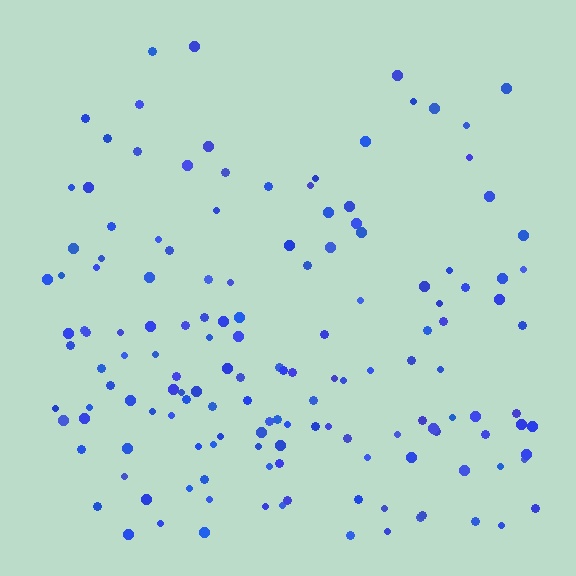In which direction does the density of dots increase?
From top to bottom, with the bottom side densest.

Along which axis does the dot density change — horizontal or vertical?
Vertical.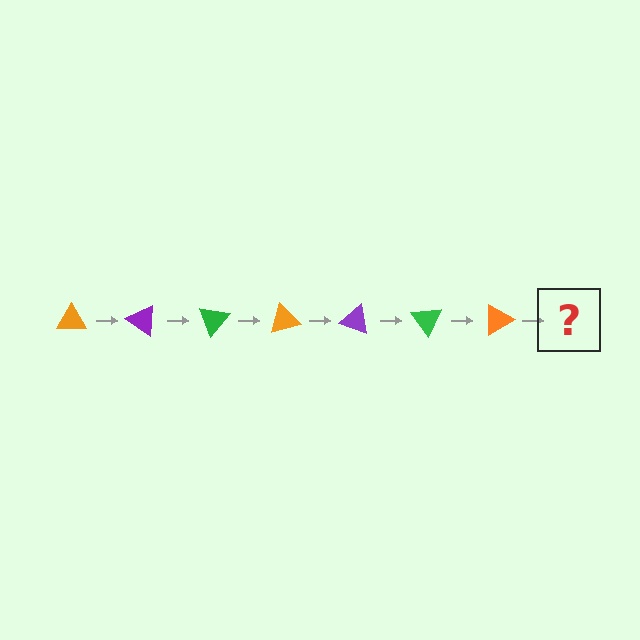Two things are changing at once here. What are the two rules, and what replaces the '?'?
The two rules are that it rotates 35 degrees each step and the color cycles through orange, purple, and green. The '?' should be a purple triangle, rotated 245 degrees from the start.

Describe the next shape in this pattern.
It should be a purple triangle, rotated 245 degrees from the start.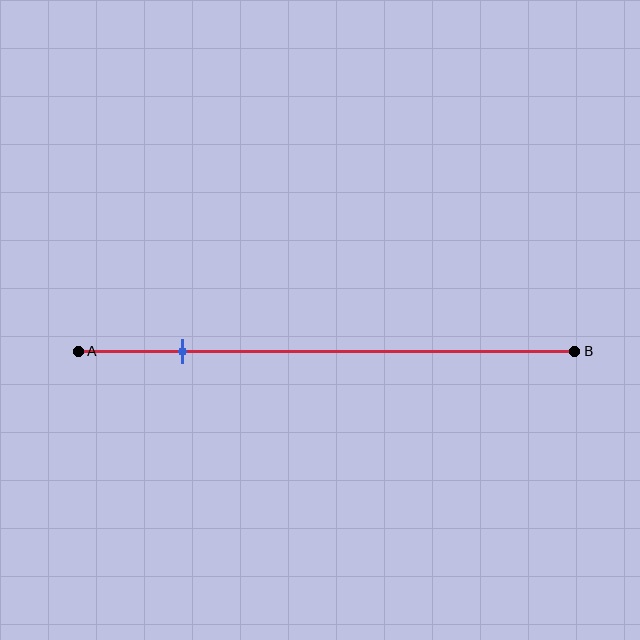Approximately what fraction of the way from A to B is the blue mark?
The blue mark is approximately 20% of the way from A to B.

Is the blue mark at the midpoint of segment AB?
No, the mark is at about 20% from A, not at the 50% midpoint.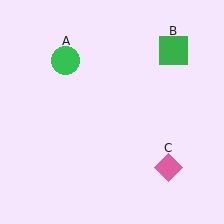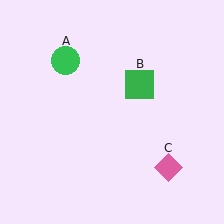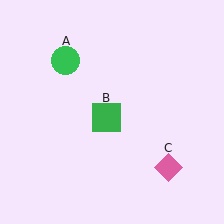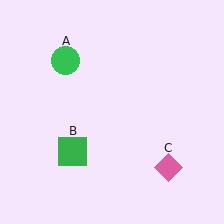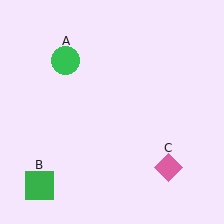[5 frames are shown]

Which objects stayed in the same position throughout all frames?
Green circle (object A) and pink diamond (object C) remained stationary.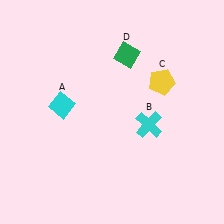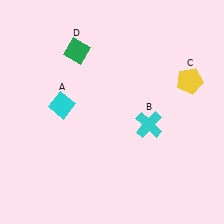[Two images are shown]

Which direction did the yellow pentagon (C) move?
The yellow pentagon (C) moved right.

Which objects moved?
The objects that moved are: the yellow pentagon (C), the green diamond (D).